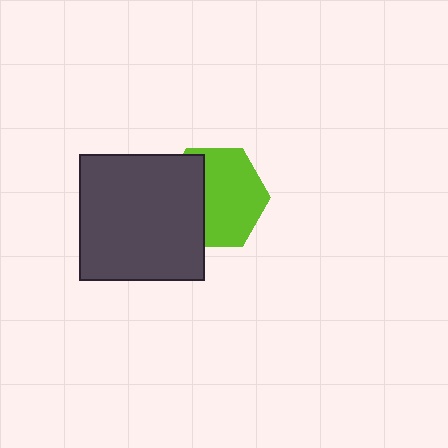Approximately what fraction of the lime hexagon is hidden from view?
Roughly 38% of the lime hexagon is hidden behind the dark gray square.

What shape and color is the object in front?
The object in front is a dark gray square.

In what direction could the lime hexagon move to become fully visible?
The lime hexagon could move right. That would shift it out from behind the dark gray square entirely.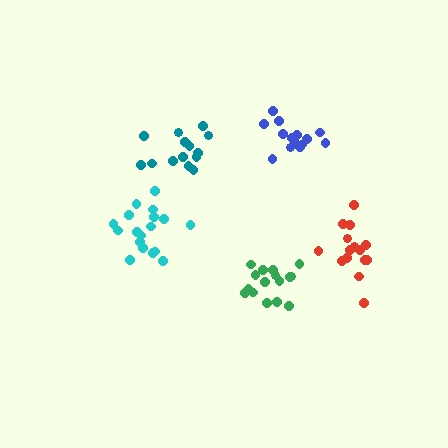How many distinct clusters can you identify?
There are 5 distinct clusters.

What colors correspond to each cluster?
The clusters are colored: cyan, green, blue, teal, red.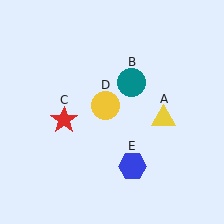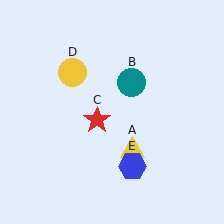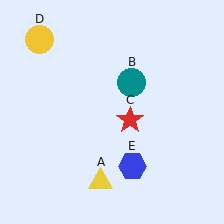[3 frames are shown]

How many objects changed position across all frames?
3 objects changed position: yellow triangle (object A), red star (object C), yellow circle (object D).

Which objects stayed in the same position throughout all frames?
Teal circle (object B) and blue hexagon (object E) remained stationary.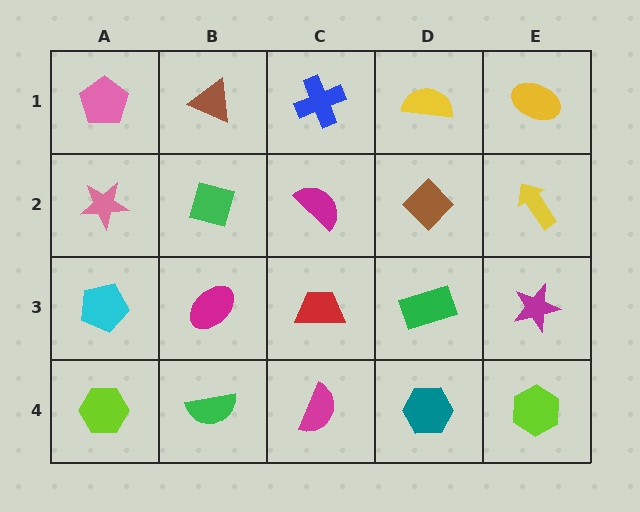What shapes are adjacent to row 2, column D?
A yellow semicircle (row 1, column D), a green rectangle (row 3, column D), a magenta semicircle (row 2, column C), a yellow arrow (row 2, column E).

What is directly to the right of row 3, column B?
A red trapezoid.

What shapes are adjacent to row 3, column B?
A green diamond (row 2, column B), a green semicircle (row 4, column B), a cyan pentagon (row 3, column A), a red trapezoid (row 3, column C).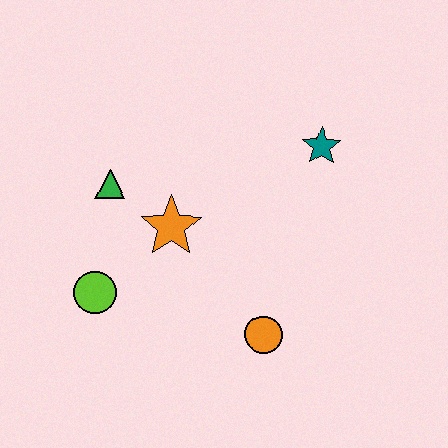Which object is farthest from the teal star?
The lime circle is farthest from the teal star.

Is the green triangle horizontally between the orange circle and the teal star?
No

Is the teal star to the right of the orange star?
Yes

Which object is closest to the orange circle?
The orange star is closest to the orange circle.